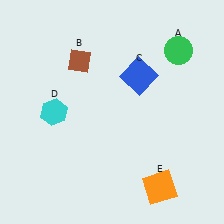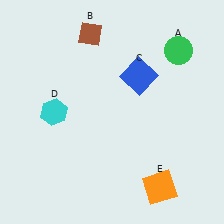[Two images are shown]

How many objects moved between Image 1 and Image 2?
1 object moved between the two images.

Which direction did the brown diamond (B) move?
The brown diamond (B) moved up.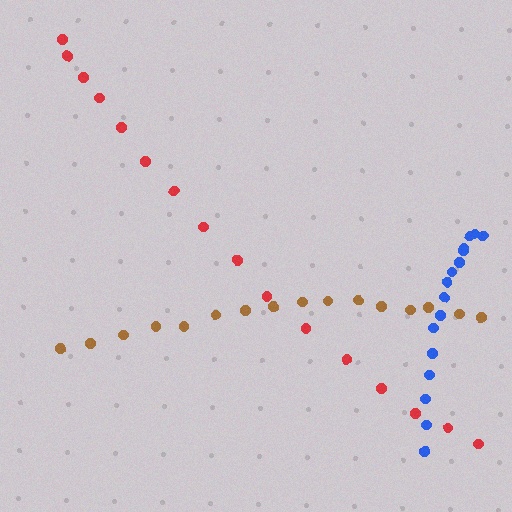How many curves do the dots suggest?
There are 3 distinct paths.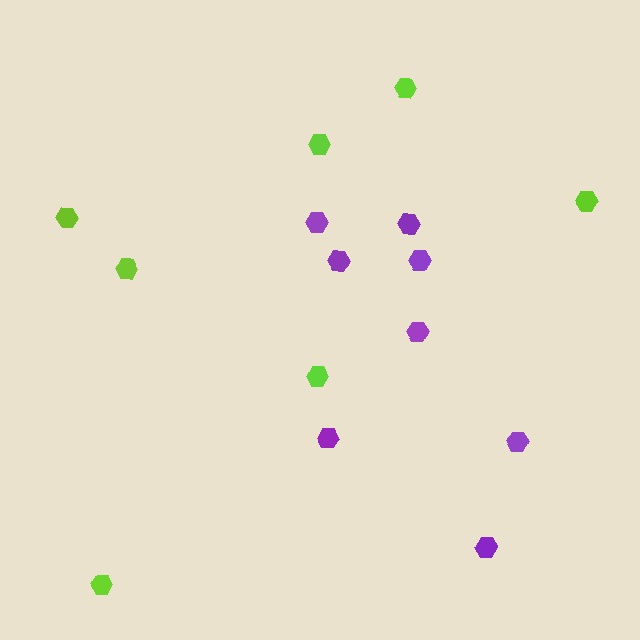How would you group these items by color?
There are 2 groups: one group of lime hexagons (7) and one group of purple hexagons (8).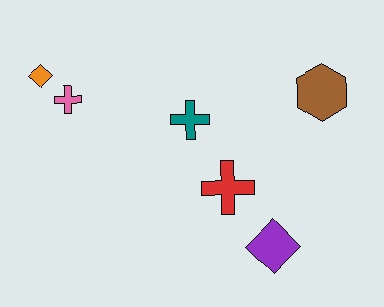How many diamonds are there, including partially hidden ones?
There are 2 diamonds.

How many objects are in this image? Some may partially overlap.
There are 6 objects.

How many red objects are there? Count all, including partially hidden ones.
There is 1 red object.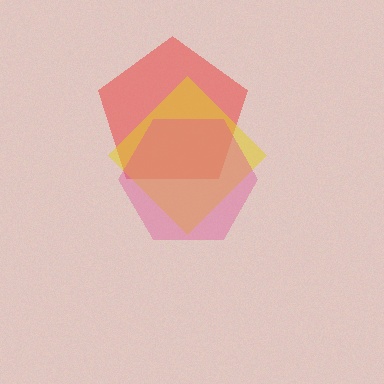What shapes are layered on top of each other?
The layered shapes are: a red pentagon, a yellow diamond, a pink hexagon.